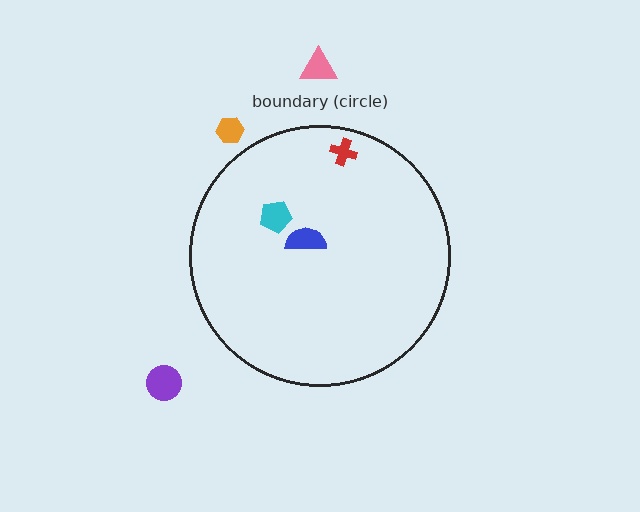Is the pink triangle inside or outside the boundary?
Outside.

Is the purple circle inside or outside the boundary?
Outside.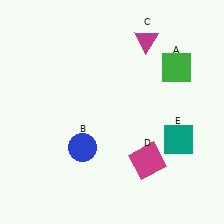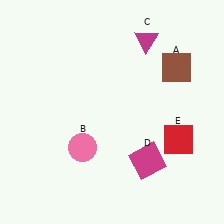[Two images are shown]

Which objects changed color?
A changed from green to brown. B changed from blue to pink. E changed from teal to red.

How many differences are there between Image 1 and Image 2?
There are 3 differences between the two images.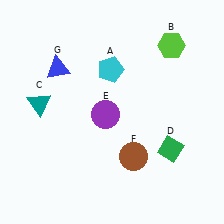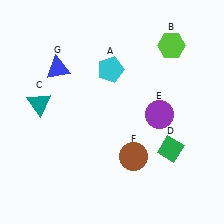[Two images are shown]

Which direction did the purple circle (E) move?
The purple circle (E) moved right.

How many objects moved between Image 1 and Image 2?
1 object moved between the two images.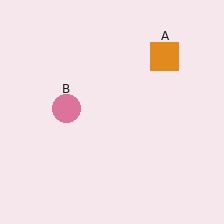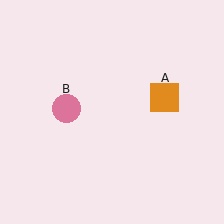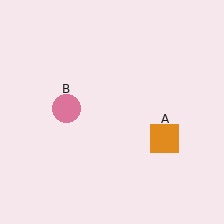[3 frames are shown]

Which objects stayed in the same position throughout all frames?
Pink circle (object B) remained stationary.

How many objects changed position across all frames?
1 object changed position: orange square (object A).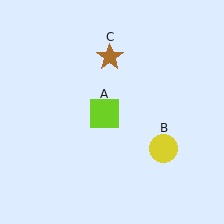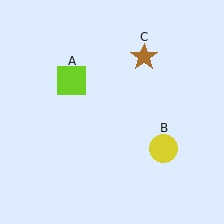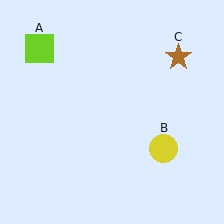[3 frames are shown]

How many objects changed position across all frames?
2 objects changed position: lime square (object A), brown star (object C).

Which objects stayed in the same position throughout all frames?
Yellow circle (object B) remained stationary.